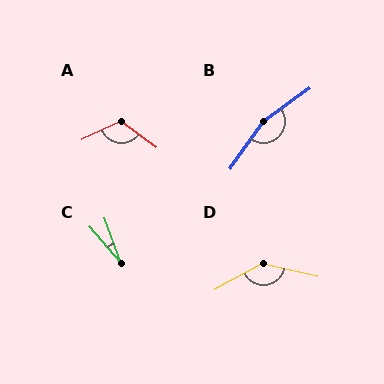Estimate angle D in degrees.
Approximately 138 degrees.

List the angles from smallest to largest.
C (21°), A (118°), D (138°), B (161°).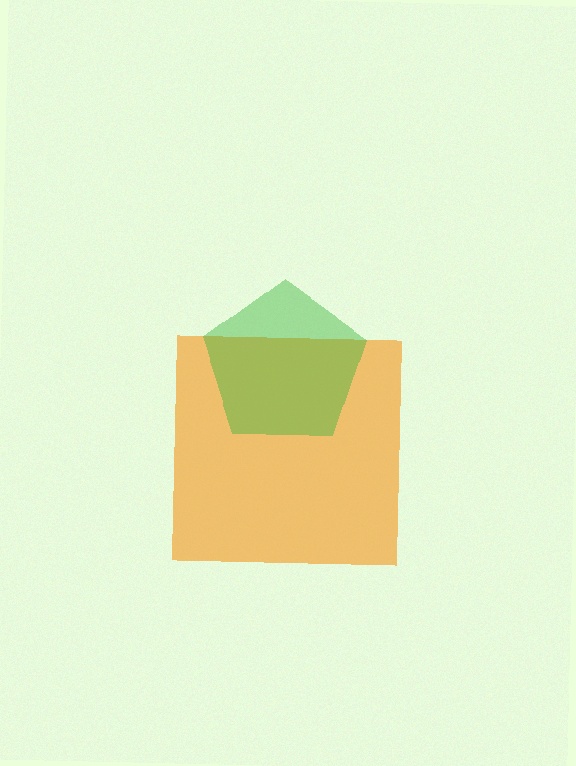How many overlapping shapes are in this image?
There are 2 overlapping shapes in the image.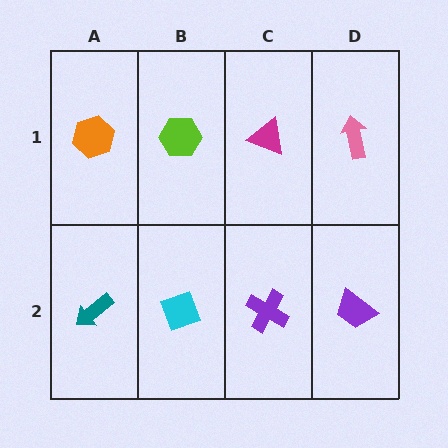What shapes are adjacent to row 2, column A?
An orange hexagon (row 1, column A), a cyan diamond (row 2, column B).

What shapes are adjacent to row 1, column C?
A purple cross (row 2, column C), a lime hexagon (row 1, column B), a pink arrow (row 1, column D).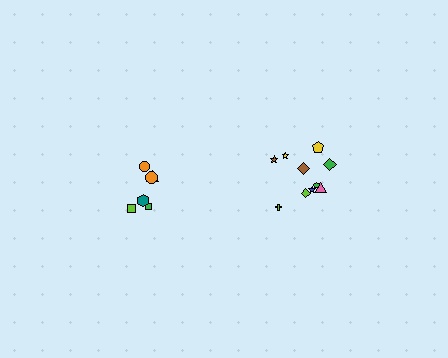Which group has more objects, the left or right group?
The right group.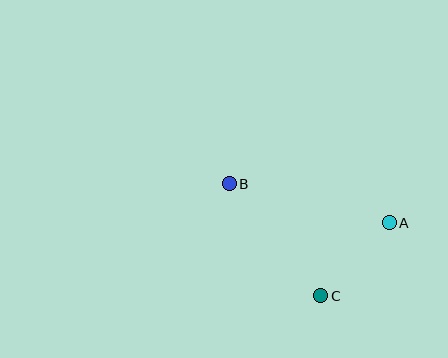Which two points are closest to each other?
Points A and C are closest to each other.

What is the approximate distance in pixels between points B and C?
The distance between B and C is approximately 144 pixels.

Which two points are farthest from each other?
Points A and B are farthest from each other.